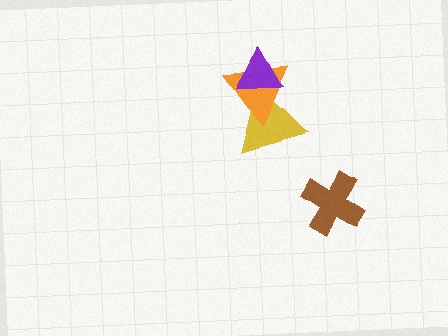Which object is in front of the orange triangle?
The purple triangle is in front of the orange triangle.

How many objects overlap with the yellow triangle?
2 objects overlap with the yellow triangle.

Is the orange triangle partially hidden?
Yes, it is partially covered by another shape.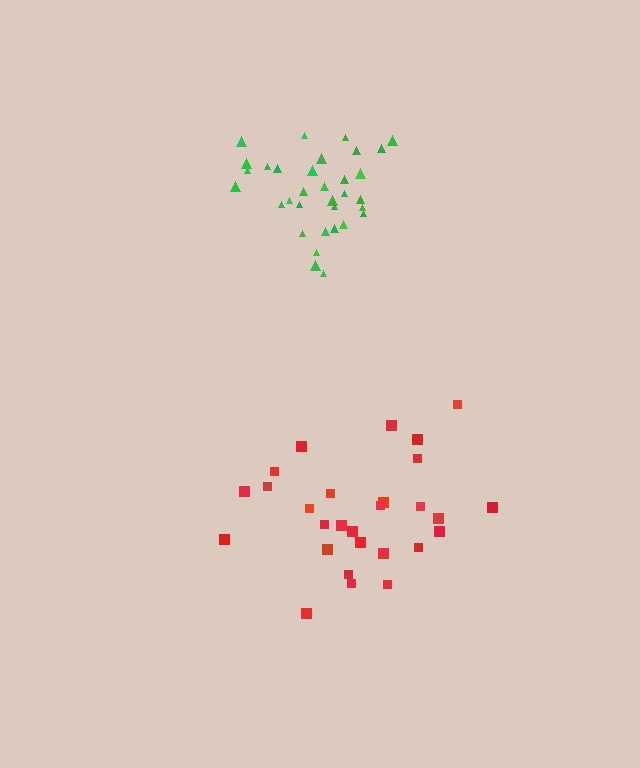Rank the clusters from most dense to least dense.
green, red.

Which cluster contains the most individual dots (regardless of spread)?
Green (33).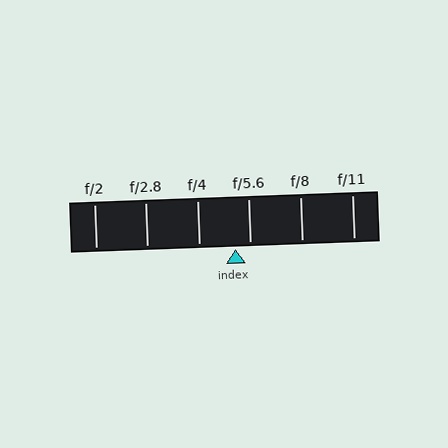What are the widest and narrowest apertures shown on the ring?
The widest aperture shown is f/2 and the narrowest is f/11.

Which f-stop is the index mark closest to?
The index mark is closest to f/5.6.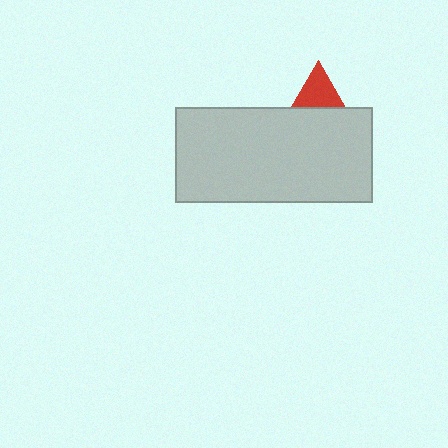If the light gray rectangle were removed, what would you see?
You would see the complete red triangle.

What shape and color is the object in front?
The object in front is a light gray rectangle.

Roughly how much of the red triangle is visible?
A small part of it is visible (roughly 31%).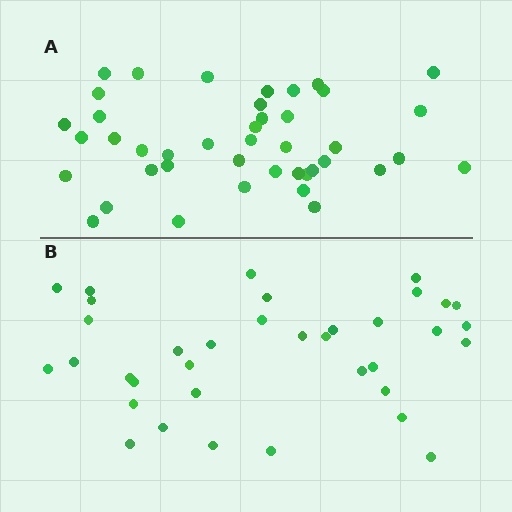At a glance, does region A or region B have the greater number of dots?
Region A (the top region) has more dots.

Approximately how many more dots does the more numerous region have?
Region A has about 6 more dots than region B.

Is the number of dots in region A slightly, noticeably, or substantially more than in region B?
Region A has only slightly more — the two regions are fairly close. The ratio is roughly 1.2 to 1.